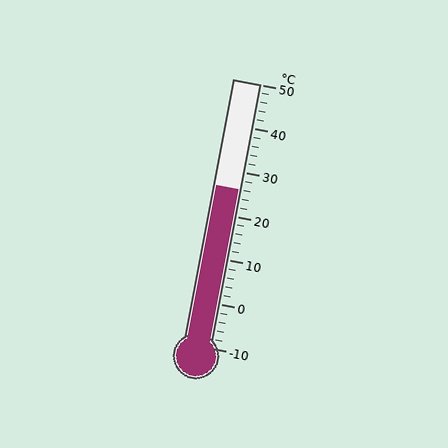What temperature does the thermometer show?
The thermometer shows approximately 26°C.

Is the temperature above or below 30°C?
The temperature is below 30°C.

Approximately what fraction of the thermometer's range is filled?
The thermometer is filled to approximately 60% of its range.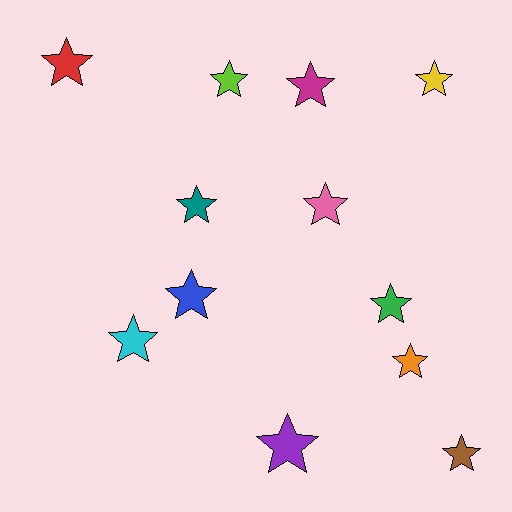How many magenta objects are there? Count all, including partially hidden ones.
There is 1 magenta object.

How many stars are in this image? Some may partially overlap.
There are 12 stars.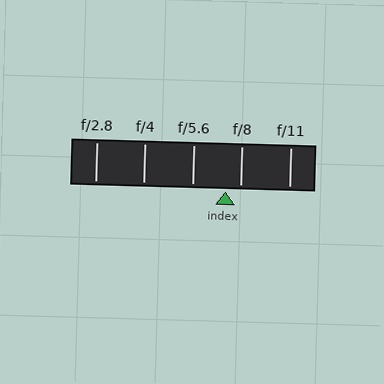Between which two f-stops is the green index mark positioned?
The index mark is between f/5.6 and f/8.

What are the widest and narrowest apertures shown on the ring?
The widest aperture shown is f/2.8 and the narrowest is f/11.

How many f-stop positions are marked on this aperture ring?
There are 5 f-stop positions marked.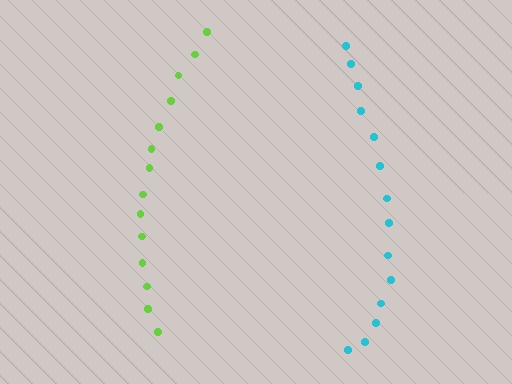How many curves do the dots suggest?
There are 2 distinct paths.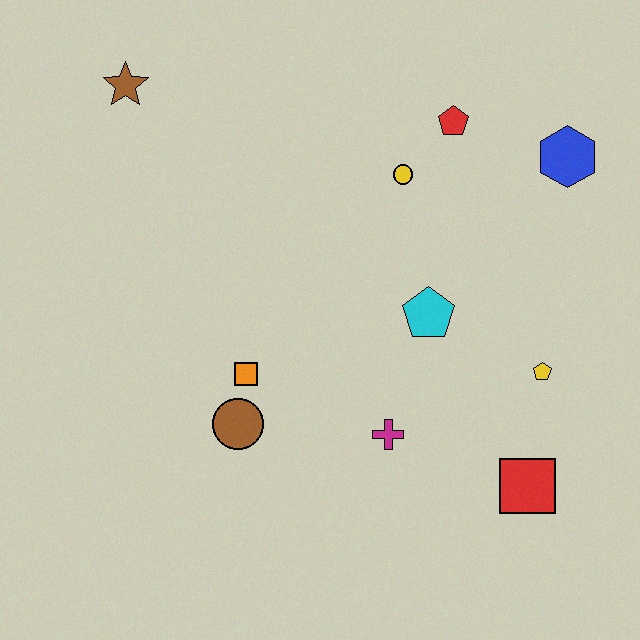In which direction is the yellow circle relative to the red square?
The yellow circle is above the red square.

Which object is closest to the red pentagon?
The yellow circle is closest to the red pentagon.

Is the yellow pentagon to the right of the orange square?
Yes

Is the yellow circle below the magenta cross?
No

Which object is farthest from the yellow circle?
The red square is farthest from the yellow circle.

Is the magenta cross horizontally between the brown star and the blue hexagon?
Yes